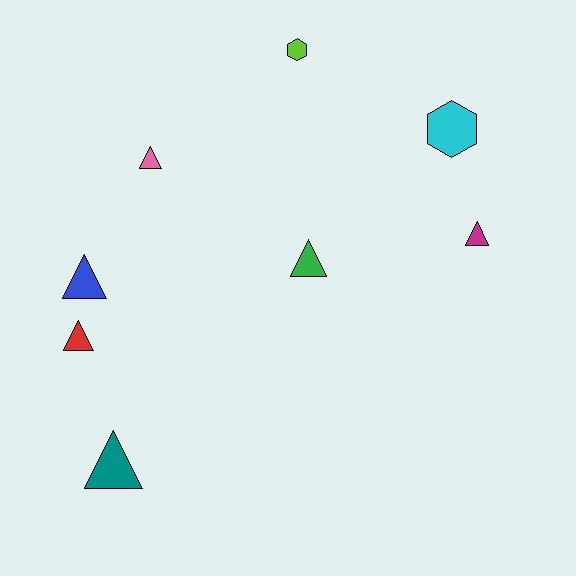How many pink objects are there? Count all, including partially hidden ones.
There is 1 pink object.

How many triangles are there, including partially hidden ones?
There are 6 triangles.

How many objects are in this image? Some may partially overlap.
There are 8 objects.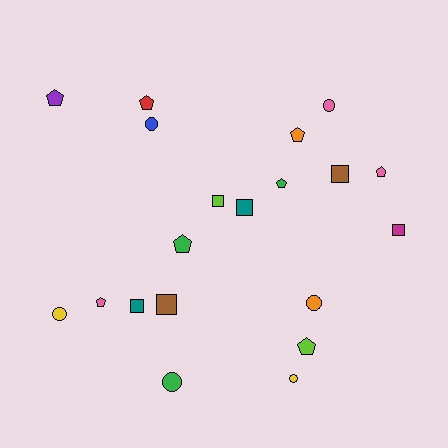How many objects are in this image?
There are 20 objects.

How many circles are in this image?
There are 6 circles.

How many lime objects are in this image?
There are 2 lime objects.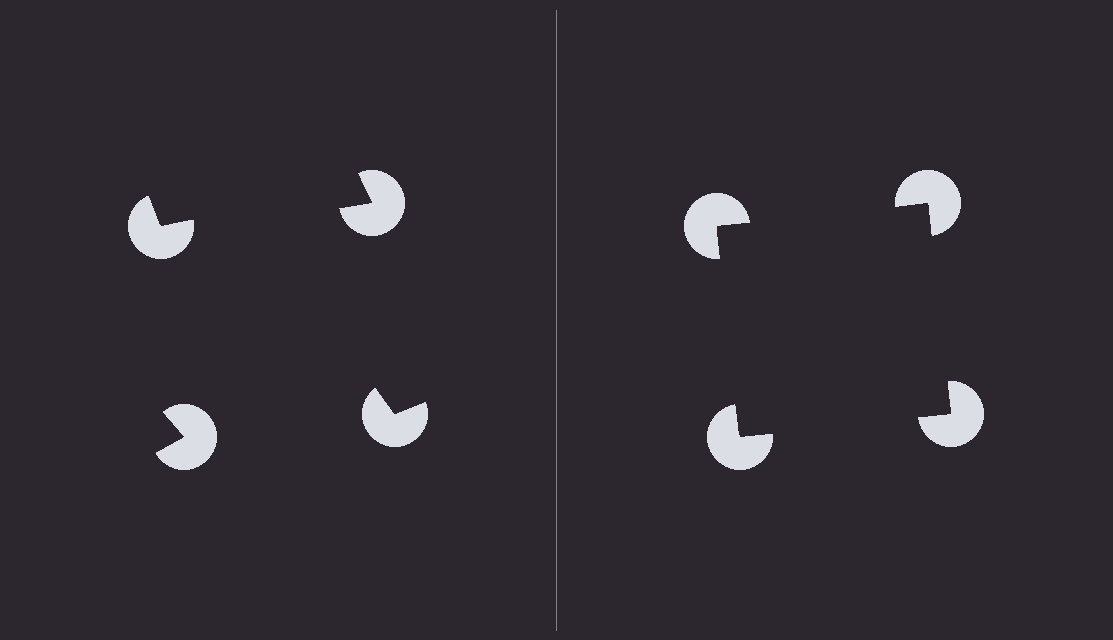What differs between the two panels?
The pac-man discs are positioned identically on both sides; only the wedge orientations differ. On the right they align to a square; on the left they are misaligned.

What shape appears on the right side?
An illusory square.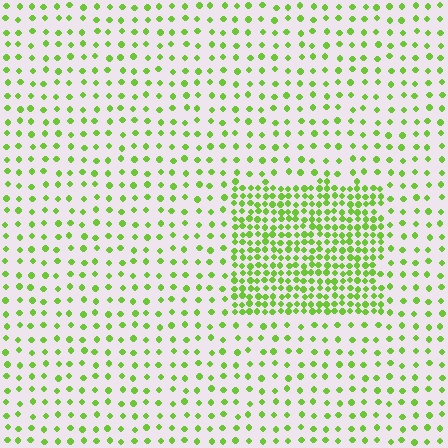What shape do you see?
I see a rectangle.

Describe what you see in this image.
The image contains small lime elements arranged at two different densities. A rectangle-shaped region is visible where the elements are more densely packed than the surrounding area.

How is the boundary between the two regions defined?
The boundary is defined by a change in element density (approximately 2.8x ratio). All elements are the same color, size, and shape.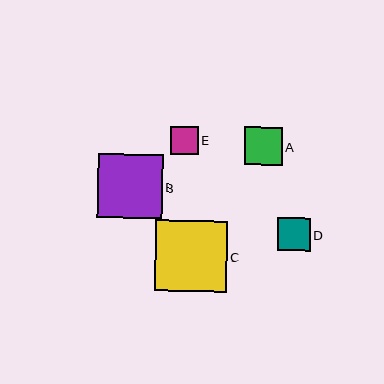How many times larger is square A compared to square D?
Square A is approximately 1.1 times the size of square D.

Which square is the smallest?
Square E is the smallest with a size of approximately 28 pixels.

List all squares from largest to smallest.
From largest to smallest: C, B, A, D, E.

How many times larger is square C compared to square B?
Square C is approximately 1.1 times the size of square B.